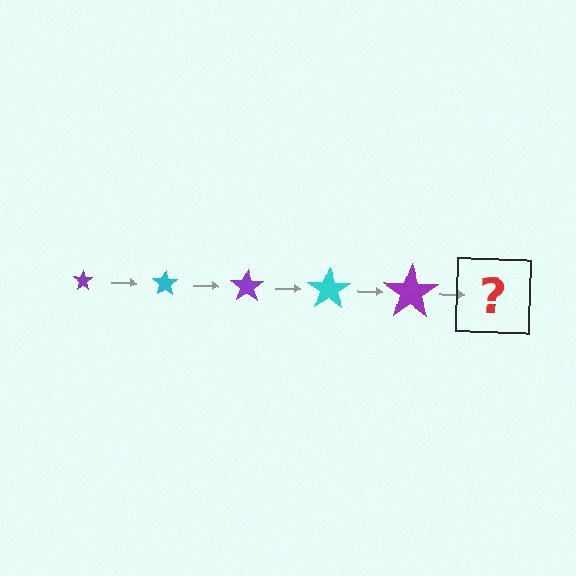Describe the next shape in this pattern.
It should be a cyan star, larger than the previous one.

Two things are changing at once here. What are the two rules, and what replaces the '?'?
The two rules are that the star grows larger each step and the color cycles through purple and cyan. The '?' should be a cyan star, larger than the previous one.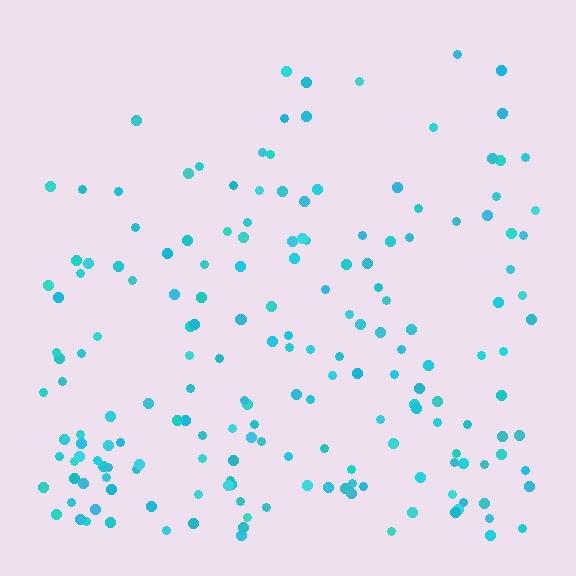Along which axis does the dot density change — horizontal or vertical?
Vertical.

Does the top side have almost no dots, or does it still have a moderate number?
Still a moderate number, just noticeably fewer than the bottom.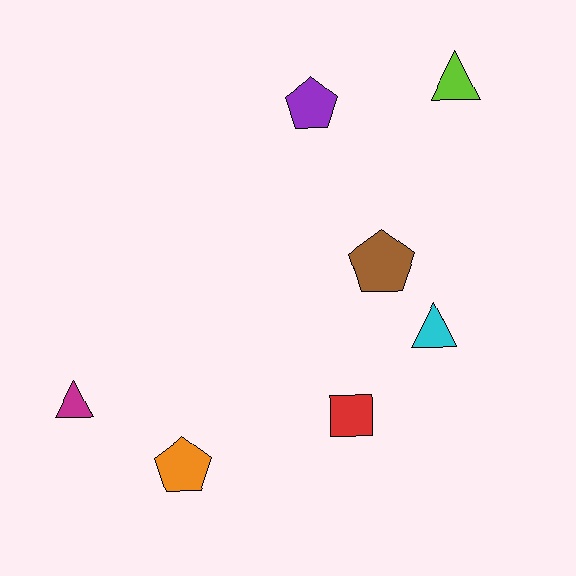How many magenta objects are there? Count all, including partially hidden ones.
There is 1 magenta object.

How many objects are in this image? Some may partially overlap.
There are 7 objects.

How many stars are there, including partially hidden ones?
There are no stars.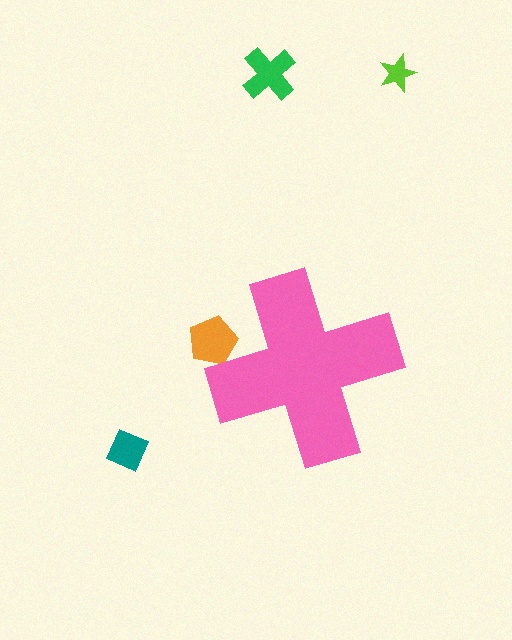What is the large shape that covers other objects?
A pink cross.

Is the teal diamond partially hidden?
No, the teal diamond is fully visible.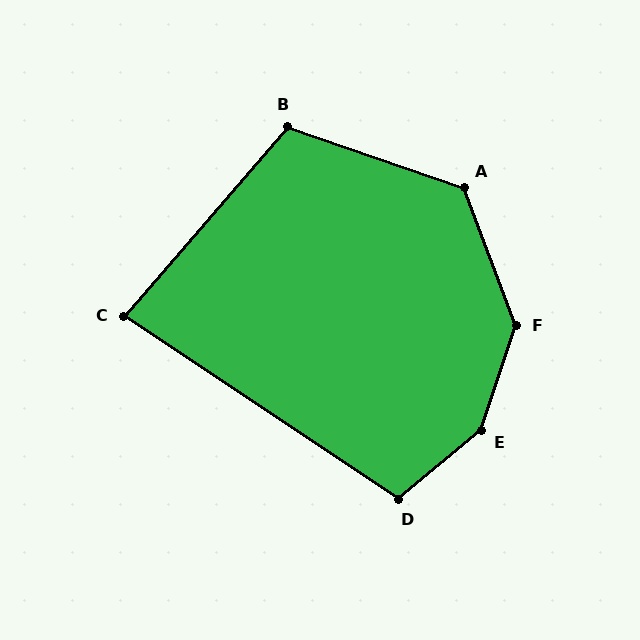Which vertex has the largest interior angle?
E, at approximately 148 degrees.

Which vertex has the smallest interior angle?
C, at approximately 83 degrees.